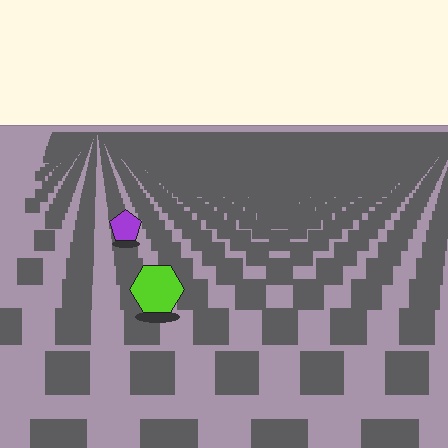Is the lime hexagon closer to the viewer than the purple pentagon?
Yes. The lime hexagon is closer — you can tell from the texture gradient: the ground texture is coarser near it.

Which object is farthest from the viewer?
The purple pentagon is farthest from the viewer. It appears smaller and the ground texture around it is denser.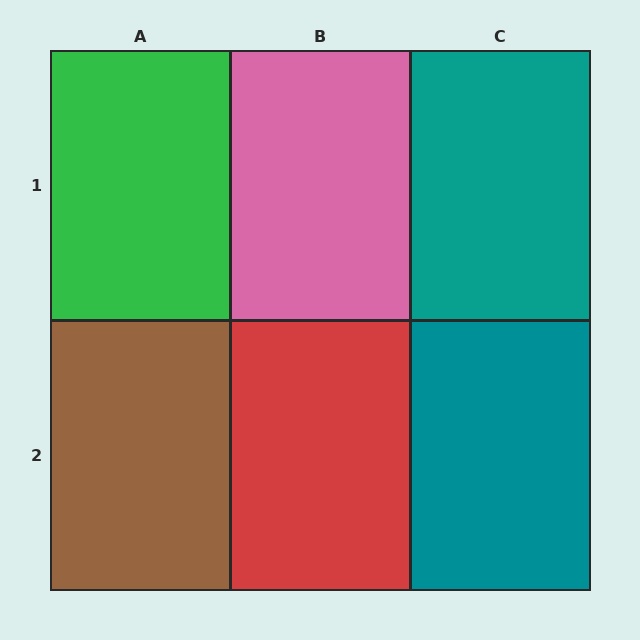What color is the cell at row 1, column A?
Green.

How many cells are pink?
1 cell is pink.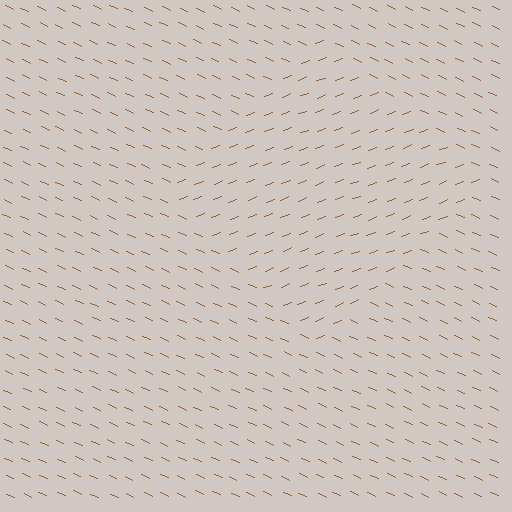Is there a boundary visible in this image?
Yes, there is a texture boundary formed by a change in line orientation.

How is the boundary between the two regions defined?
The boundary is defined purely by a change in line orientation (approximately 45 degrees difference). All lines are the same color and thickness.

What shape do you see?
I see a diamond.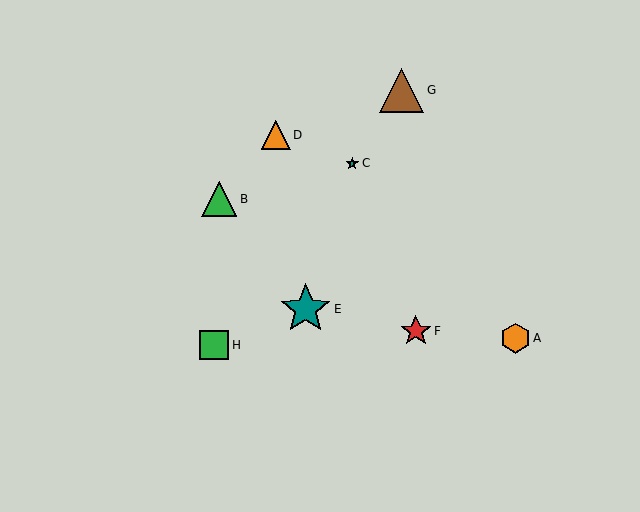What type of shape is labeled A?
Shape A is an orange hexagon.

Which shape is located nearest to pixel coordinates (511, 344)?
The orange hexagon (labeled A) at (515, 338) is nearest to that location.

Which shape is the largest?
The teal star (labeled E) is the largest.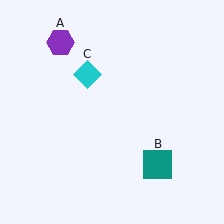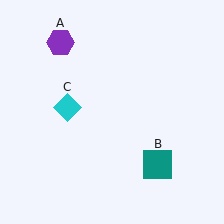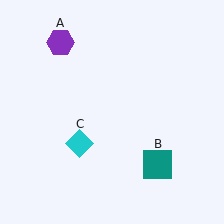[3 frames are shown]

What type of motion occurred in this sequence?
The cyan diamond (object C) rotated counterclockwise around the center of the scene.